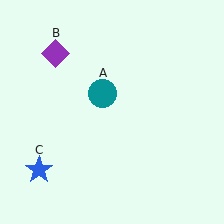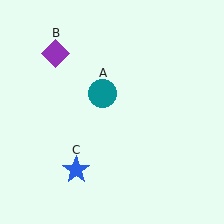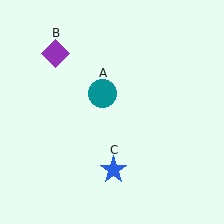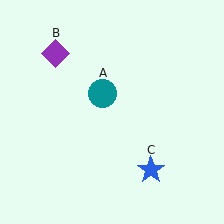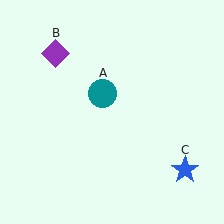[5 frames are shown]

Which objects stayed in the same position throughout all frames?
Teal circle (object A) and purple diamond (object B) remained stationary.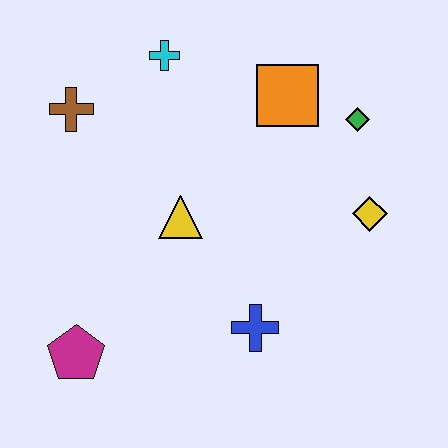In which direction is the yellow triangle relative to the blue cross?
The yellow triangle is above the blue cross.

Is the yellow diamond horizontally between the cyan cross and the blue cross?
No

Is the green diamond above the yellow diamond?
Yes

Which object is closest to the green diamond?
The orange square is closest to the green diamond.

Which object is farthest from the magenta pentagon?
The green diamond is farthest from the magenta pentagon.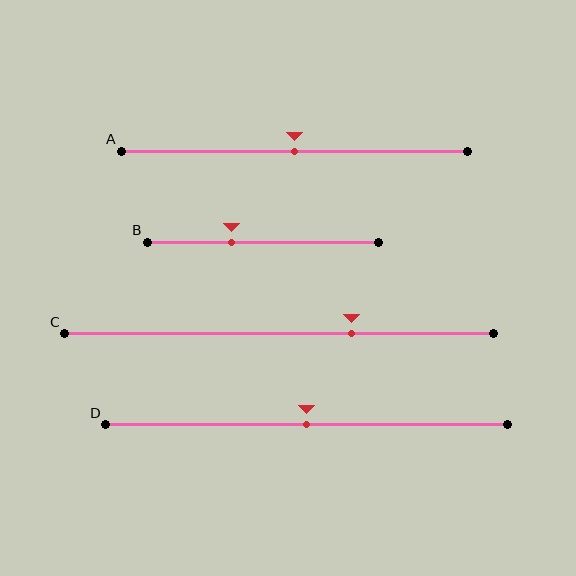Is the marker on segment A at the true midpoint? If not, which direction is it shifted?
Yes, the marker on segment A is at the true midpoint.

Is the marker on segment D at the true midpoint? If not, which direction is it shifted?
Yes, the marker on segment D is at the true midpoint.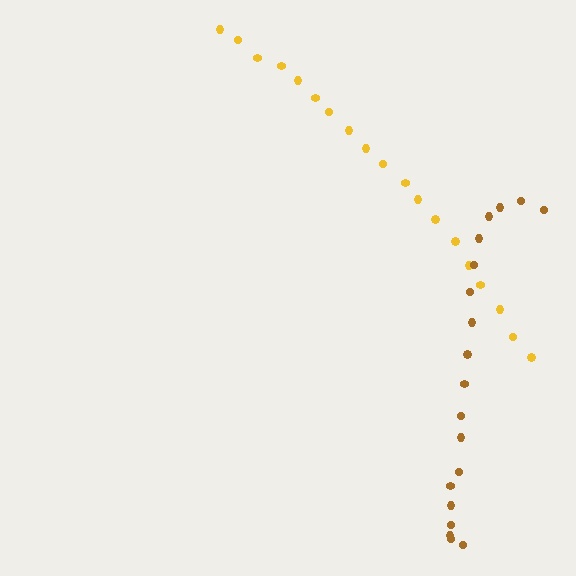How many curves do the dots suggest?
There are 2 distinct paths.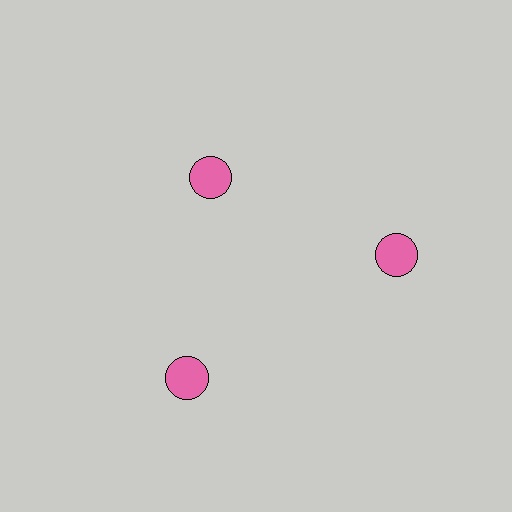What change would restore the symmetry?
The symmetry would be restored by moving it outward, back onto the ring so that all 3 circles sit at equal angles and equal distance from the center.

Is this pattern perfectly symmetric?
No. The 3 pink circles are arranged in a ring, but one element near the 11 o'clock position is pulled inward toward the center, breaking the 3-fold rotational symmetry.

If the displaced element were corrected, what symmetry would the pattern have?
It would have 3-fold rotational symmetry — the pattern would map onto itself every 120 degrees.